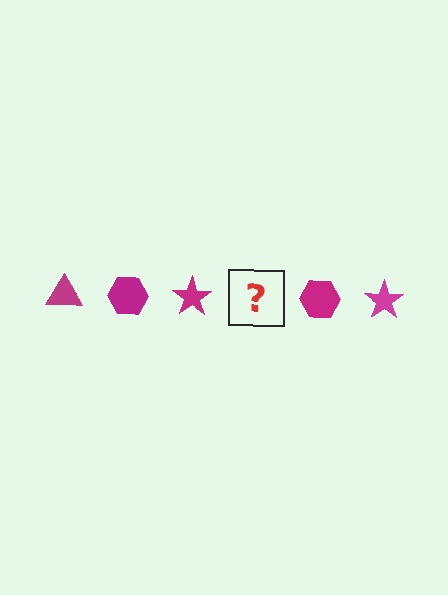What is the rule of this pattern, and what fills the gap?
The rule is that the pattern cycles through triangle, hexagon, star shapes in magenta. The gap should be filled with a magenta triangle.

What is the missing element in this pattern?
The missing element is a magenta triangle.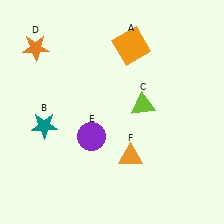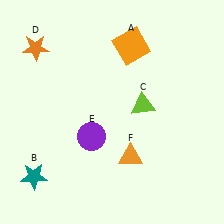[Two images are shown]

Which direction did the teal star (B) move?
The teal star (B) moved down.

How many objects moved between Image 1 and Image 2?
1 object moved between the two images.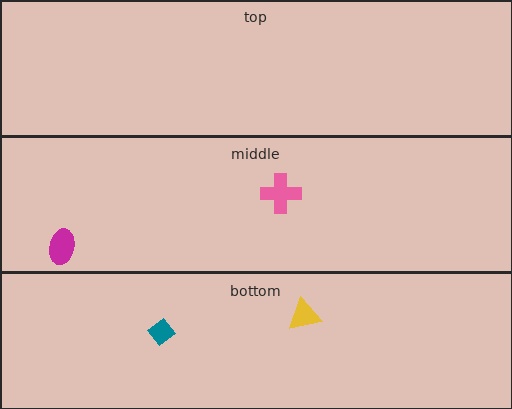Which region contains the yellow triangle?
The bottom region.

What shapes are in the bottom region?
The yellow triangle, the teal diamond.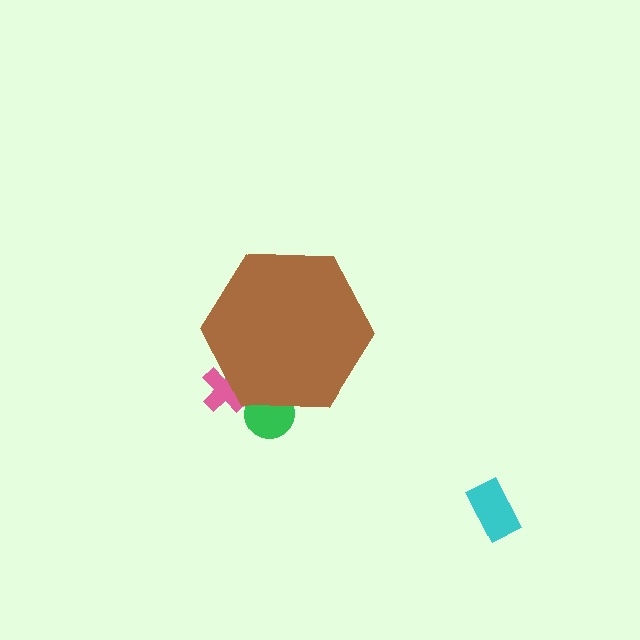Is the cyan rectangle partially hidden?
No, the cyan rectangle is fully visible.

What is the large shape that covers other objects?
A brown hexagon.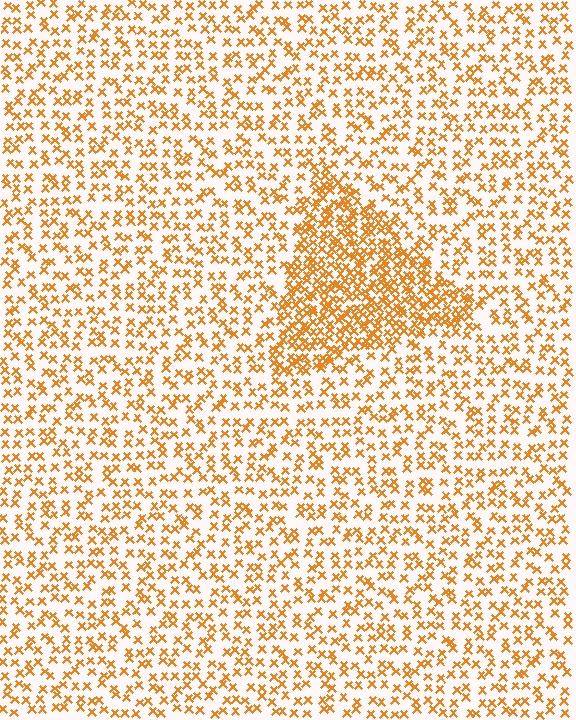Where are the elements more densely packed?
The elements are more densely packed inside the triangle boundary.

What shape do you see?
I see a triangle.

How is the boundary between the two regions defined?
The boundary is defined by a change in element density (approximately 2.2x ratio). All elements are the same color, size, and shape.